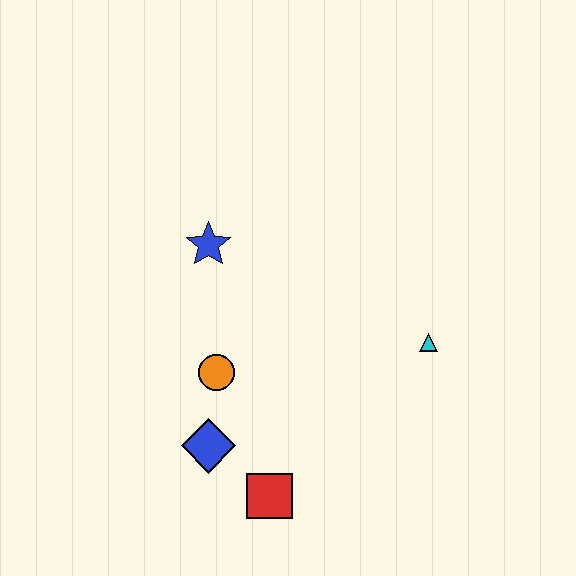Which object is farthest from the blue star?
The red square is farthest from the blue star.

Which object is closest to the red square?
The blue diamond is closest to the red square.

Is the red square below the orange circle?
Yes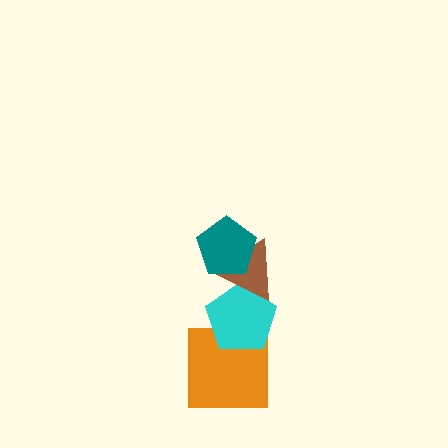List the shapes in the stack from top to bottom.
From top to bottom: the teal pentagon, the brown triangle, the cyan pentagon, the orange square.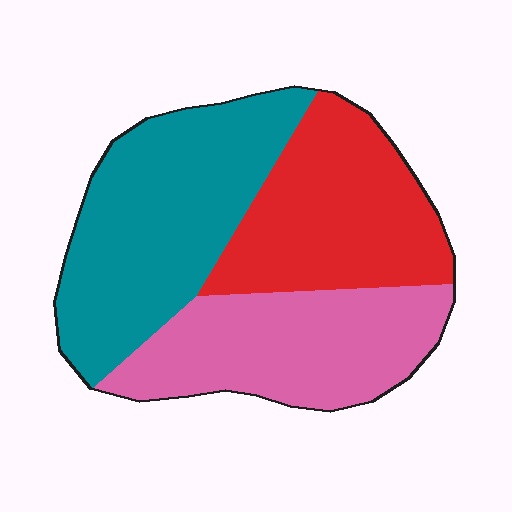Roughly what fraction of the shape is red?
Red covers about 30% of the shape.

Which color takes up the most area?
Teal, at roughly 40%.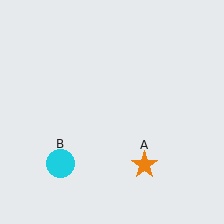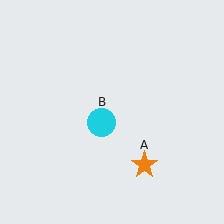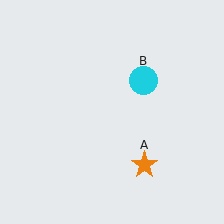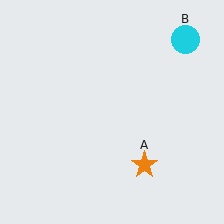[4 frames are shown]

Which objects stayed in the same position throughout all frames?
Orange star (object A) remained stationary.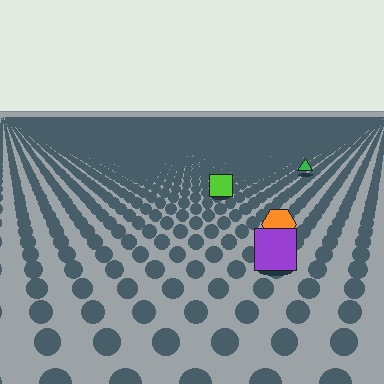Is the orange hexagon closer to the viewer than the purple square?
No. The purple square is closer — you can tell from the texture gradient: the ground texture is coarser near it.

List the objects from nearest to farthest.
From nearest to farthest: the purple square, the orange hexagon, the lime square, the green triangle.